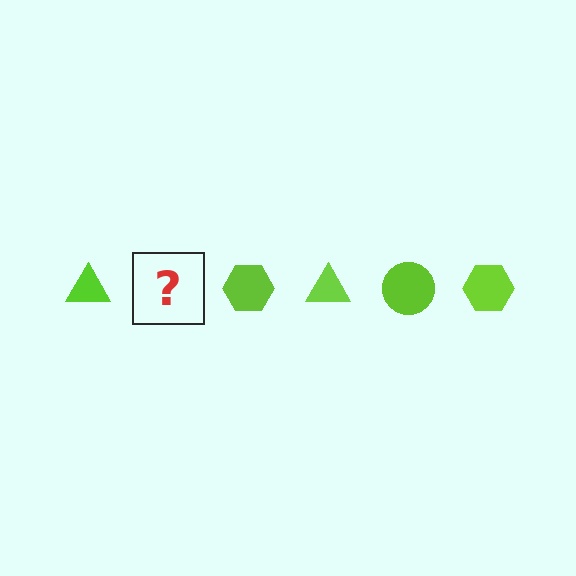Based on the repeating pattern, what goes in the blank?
The blank should be a lime circle.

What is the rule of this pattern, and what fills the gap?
The rule is that the pattern cycles through triangle, circle, hexagon shapes in lime. The gap should be filled with a lime circle.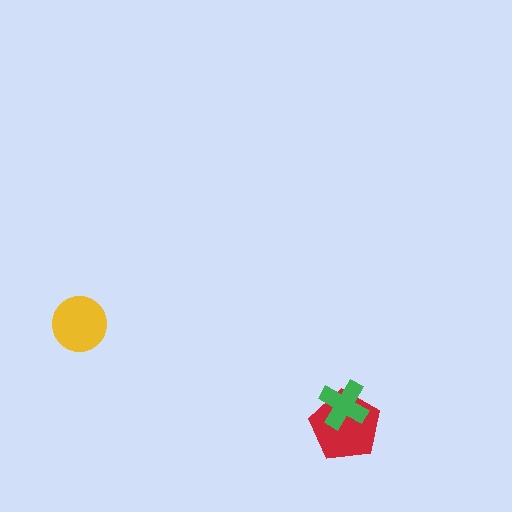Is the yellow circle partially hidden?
No, no other shape covers it.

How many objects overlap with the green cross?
1 object overlaps with the green cross.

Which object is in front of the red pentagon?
The green cross is in front of the red pentagon.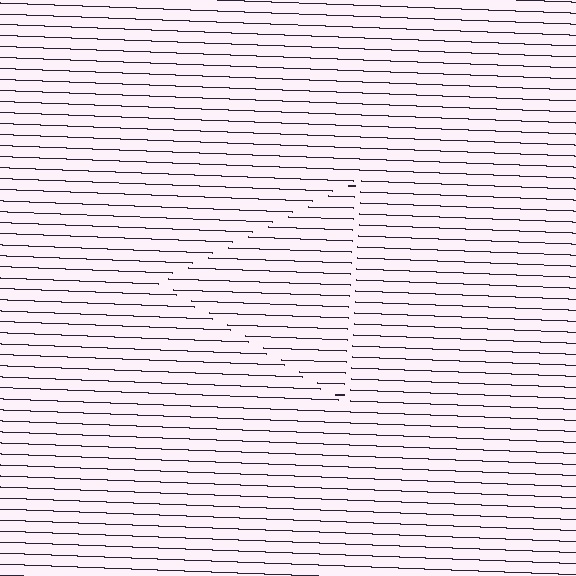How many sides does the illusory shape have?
3 sides — the line-ends trace a triangle.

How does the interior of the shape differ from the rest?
The interior of the shape contains the same grating, shifted by half a period — the contour is defined by the phase discontinuity where line-ends from the inner and outer gratings abut.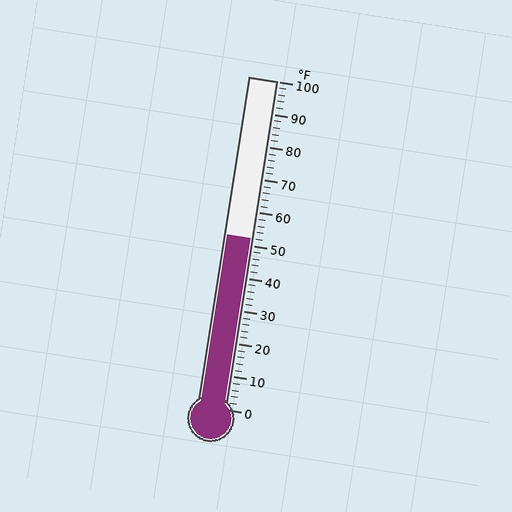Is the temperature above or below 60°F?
The temperature is below 60°F.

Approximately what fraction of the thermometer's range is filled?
The thermometer is filled to approximately 50% of its range.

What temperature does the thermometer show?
The thermometer shows approximately 52°F.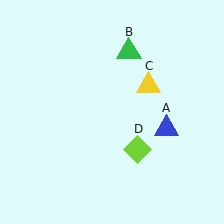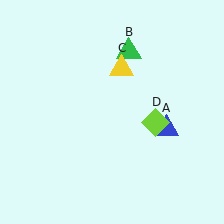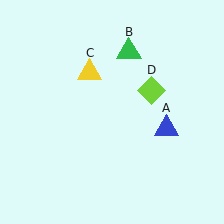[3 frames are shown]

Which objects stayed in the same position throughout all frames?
Blue triangle (object A) and green triangle (object B) remained stationary.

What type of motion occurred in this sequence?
The yellow triangle (object C), lime diamond (object D) rotated counterclockwise around the center of the scene.